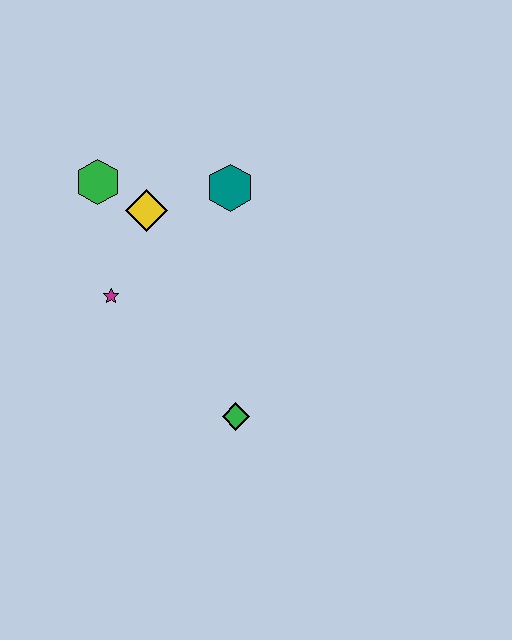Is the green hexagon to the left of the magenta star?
Yes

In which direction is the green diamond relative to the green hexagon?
The green diamond is below the green hexagon.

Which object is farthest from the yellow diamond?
The green diamond is farthest from the yellow diamond.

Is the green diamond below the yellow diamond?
Yes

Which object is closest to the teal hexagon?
The yellow diamond is closest to the teal hexagon.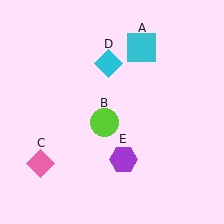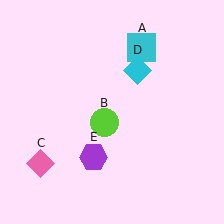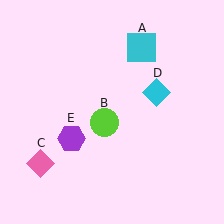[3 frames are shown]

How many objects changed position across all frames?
2 objects changed position: cyan diamond (object D), purple hexagon (object E).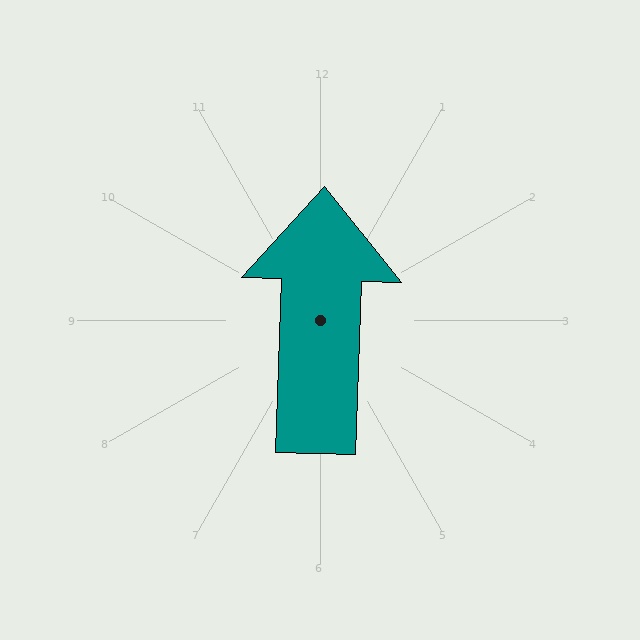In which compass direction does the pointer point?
North.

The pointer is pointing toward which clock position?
Roughly 12 o'clock.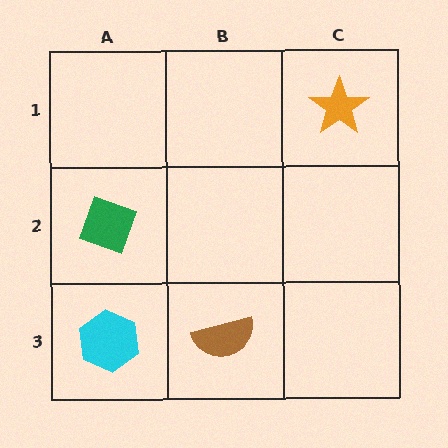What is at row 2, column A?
A green diamond.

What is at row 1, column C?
An orange star.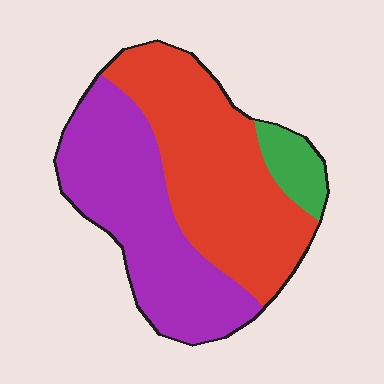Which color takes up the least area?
Green, at roughly 10%.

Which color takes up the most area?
Red, at roughly 50%.